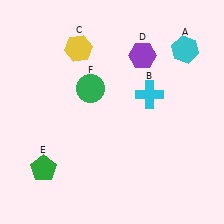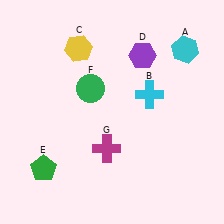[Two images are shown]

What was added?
A magenta cross (G) was added in Image 2.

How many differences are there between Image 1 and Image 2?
There is 1 difference between the two images.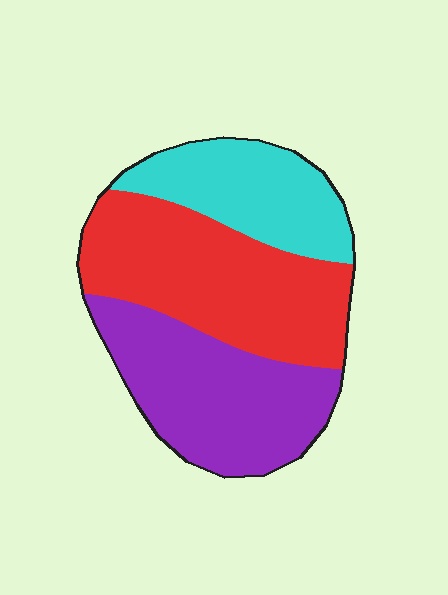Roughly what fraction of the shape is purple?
Purple covers about 35% of the shape.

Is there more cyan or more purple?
Purple.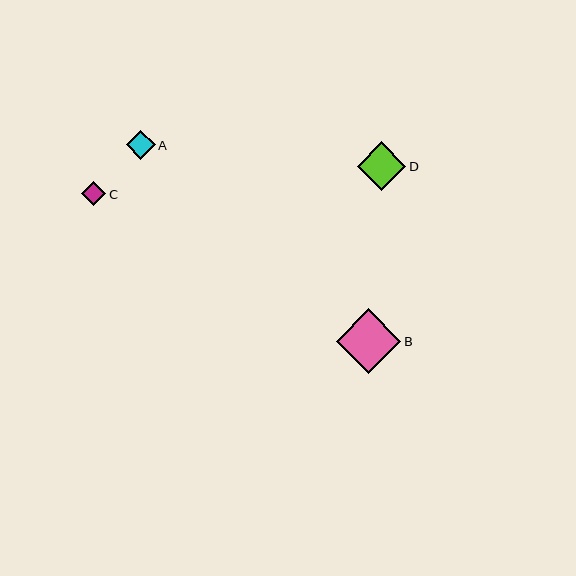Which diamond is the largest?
Diamond B is the largest with a size of approximately 65 pixels.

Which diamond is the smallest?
Diamond C is the smallest with a size of approximately 24 pixels.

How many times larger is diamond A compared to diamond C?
Diamond A is approximately 1.2 times the size of diamond C.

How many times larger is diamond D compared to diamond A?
Diamond D is approximately 1.7 times the size of diamond A.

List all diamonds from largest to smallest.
From largest to smallest: B, D, A, C.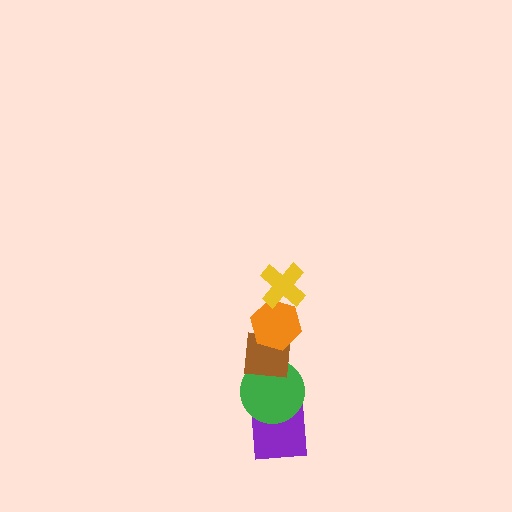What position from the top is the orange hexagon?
The orange hexagon is 2nd from the top.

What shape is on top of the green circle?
The brown square is on top of the green circle.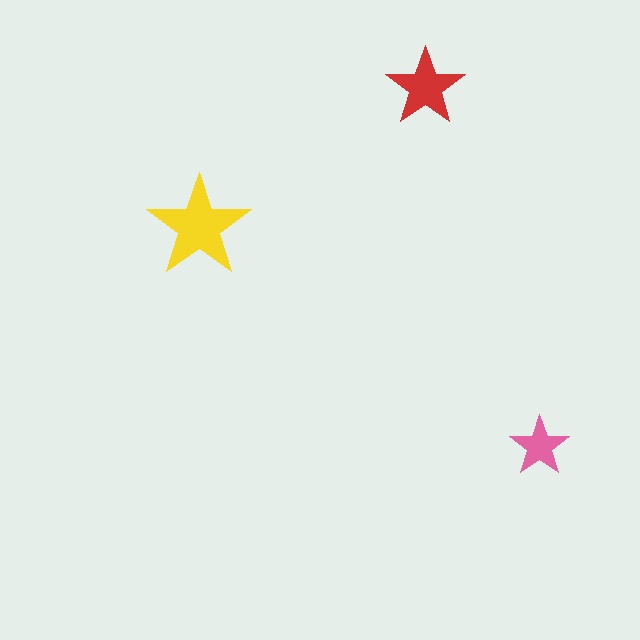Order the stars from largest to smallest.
the yellow one, the red one, the pink one.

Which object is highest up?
The red star is topmost.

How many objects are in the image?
There are 3 objects in the image.